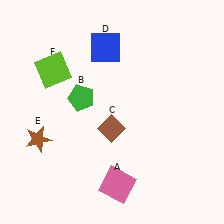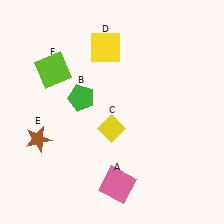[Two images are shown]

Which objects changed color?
C changed from brown to yellow. D changed from blue to yellow.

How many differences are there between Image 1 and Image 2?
There are 2 differences between the two images.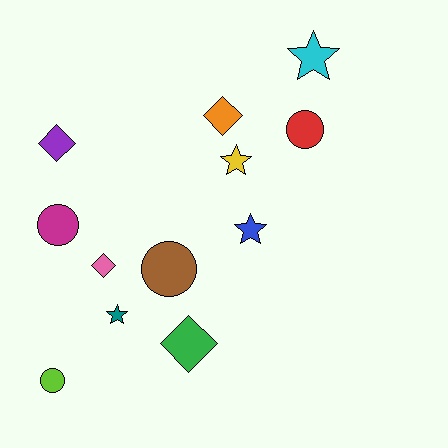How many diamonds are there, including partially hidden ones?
There are 4 diamonds.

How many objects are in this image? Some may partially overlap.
There are 12 objects.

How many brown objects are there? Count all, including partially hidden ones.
There is 1 brown object.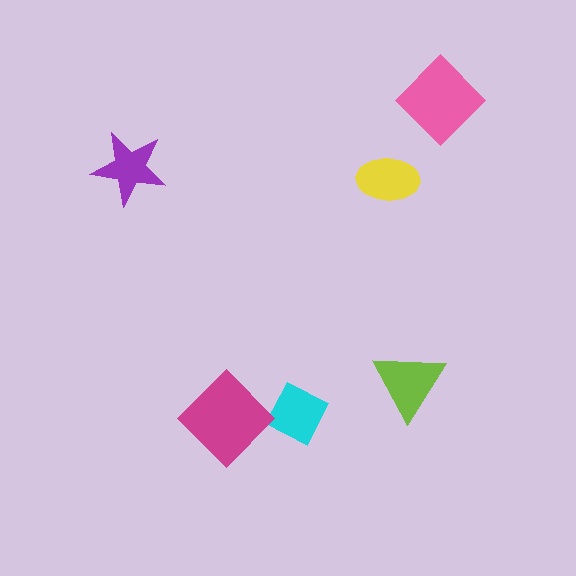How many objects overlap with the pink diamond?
0 objects overlap with the pink diamond.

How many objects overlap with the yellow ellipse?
0 objects overlap with the yellow ellipse.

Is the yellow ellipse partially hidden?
No, no other shape covers it.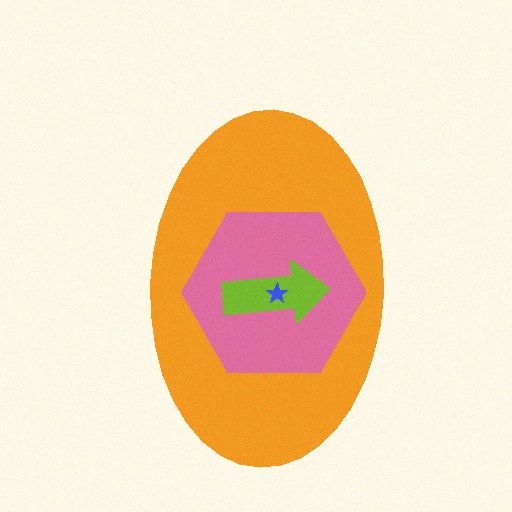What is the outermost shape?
The orange ellipse.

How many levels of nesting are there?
4.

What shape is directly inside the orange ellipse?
The pink hexagon.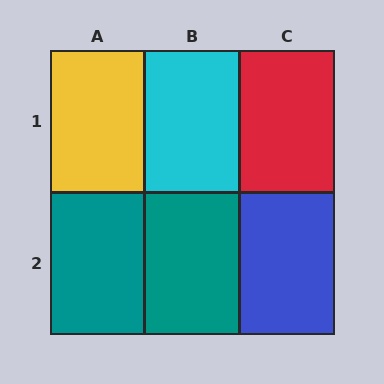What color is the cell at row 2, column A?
Teal.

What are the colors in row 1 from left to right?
Yellow, cyan, red.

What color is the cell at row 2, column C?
Blue.